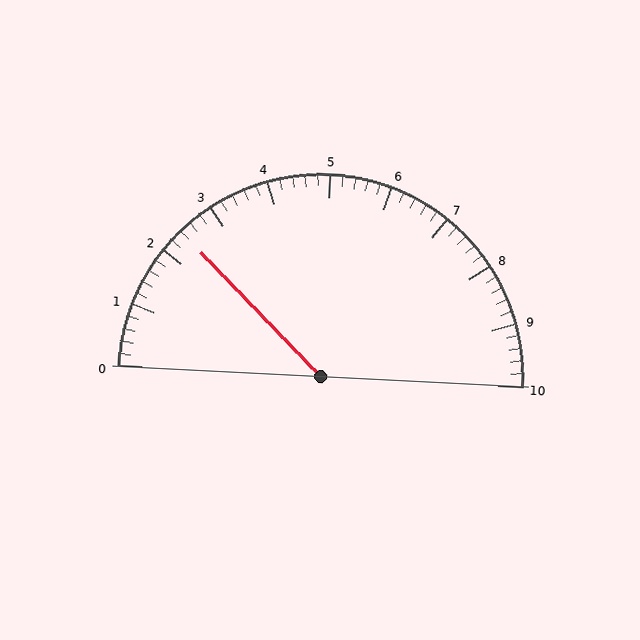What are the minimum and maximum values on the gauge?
The gauge ranges from 0 to 10.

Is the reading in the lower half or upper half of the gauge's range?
The reading is in the lower half of the range (0 to 10).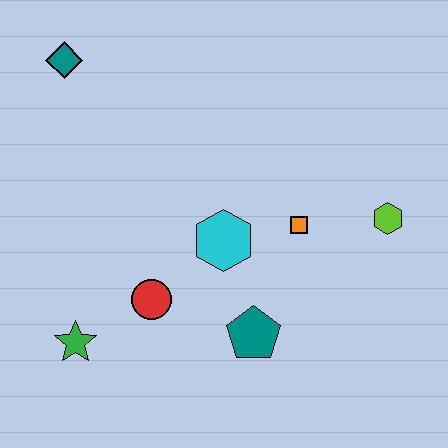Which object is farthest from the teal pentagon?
The teal diamond is farthest from the teal pentagon.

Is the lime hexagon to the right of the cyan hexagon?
Yes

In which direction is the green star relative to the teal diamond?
The green star is below the teal diamond.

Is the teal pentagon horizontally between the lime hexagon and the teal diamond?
Yes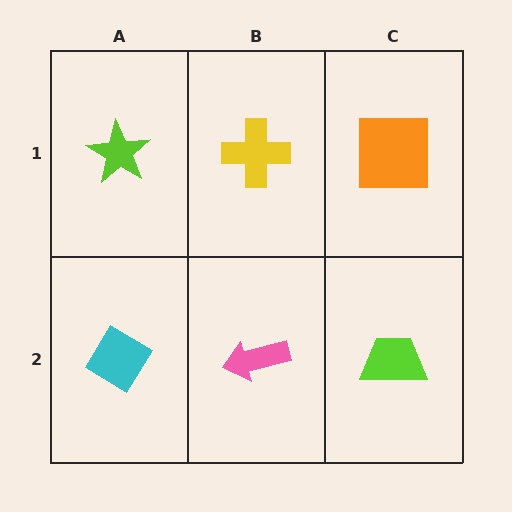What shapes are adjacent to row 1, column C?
A lime trapezoid (row 2, column C), a yellow cross (row 1, column B).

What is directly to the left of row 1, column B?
A lime star.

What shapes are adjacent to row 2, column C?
An orange square (row 1, column C), a pink arrow (row 2, column B).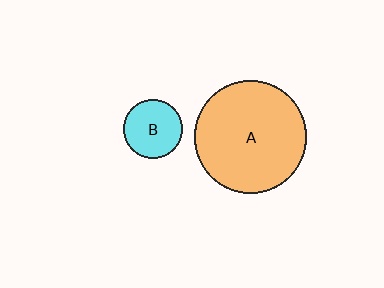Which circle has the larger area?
Circle A (orange).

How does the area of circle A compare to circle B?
Approximately 3.7 times.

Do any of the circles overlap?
No, none of the circles overlap.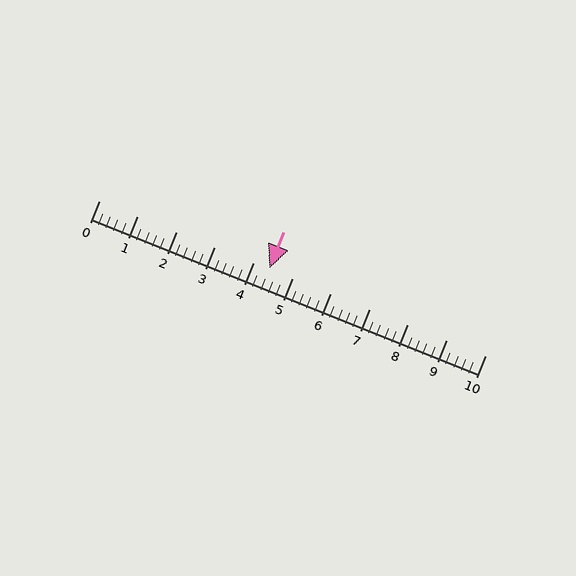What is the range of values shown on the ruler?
The ruler shows values from 0 to 10.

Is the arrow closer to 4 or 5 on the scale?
The arrow is closer to 4.